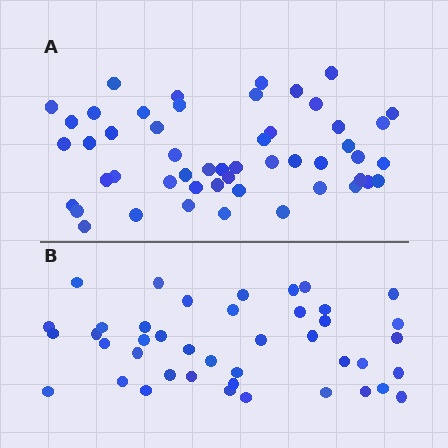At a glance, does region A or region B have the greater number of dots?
Region A (the top region) has more dots.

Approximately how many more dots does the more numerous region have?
Region A has roughly 8 or so more dots than region B.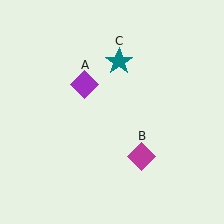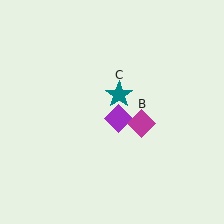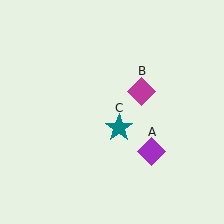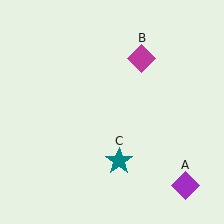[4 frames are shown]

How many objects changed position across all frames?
3 objects changed position: purple diamond (object A), magenta diamond (object B), teal star (object C).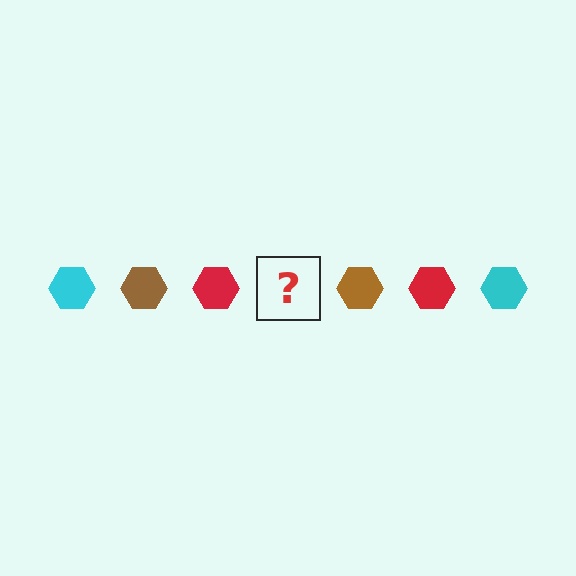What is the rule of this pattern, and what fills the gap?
The rule is that the pattern cycles through cyan, brown, red hexagons. The gap should be filled with a cyan hexagon.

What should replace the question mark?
The question mark should be replaced with a cyan hexagon.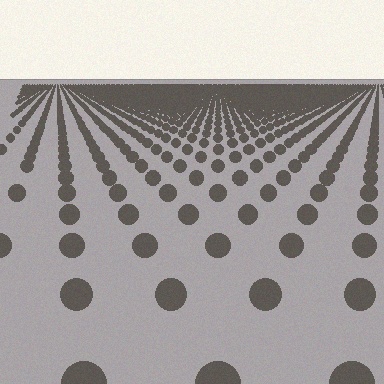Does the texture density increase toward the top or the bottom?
Density increases toward the top.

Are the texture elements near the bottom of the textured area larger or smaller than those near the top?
Larger. Near the bottom, elements are closer to the viewer and appear at a bigger on-screen size.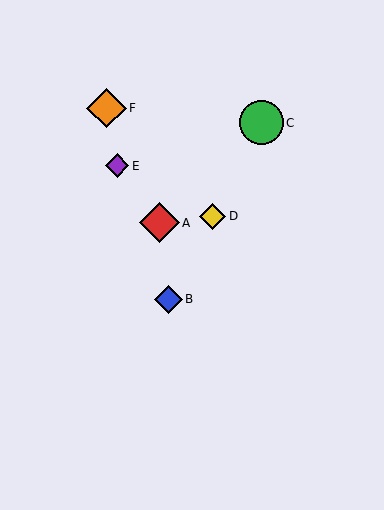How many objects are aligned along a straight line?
3 objects (B, C, D) are aligned along a straight line.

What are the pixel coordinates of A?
Object A is at (159, 223).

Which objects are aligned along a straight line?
Objects B, C, D are aligned along a straight line.